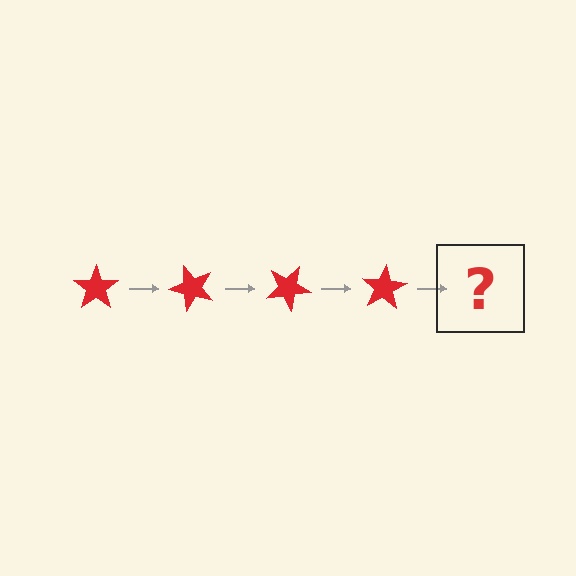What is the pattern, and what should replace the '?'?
The pattern is that the star rotates 50 degrees each step. The '?' should be a red star rotated 200 degrees.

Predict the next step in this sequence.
The next step is a red star rotated 200 degrees.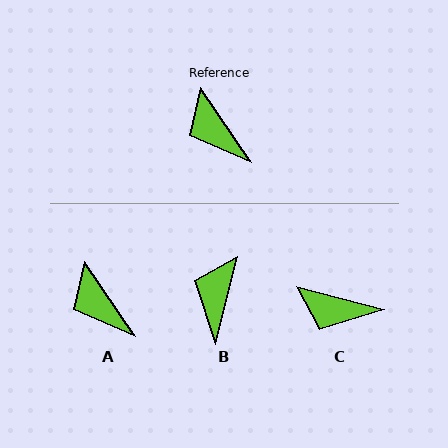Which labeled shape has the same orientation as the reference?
A.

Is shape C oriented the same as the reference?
No, it is off by about 41 degrees.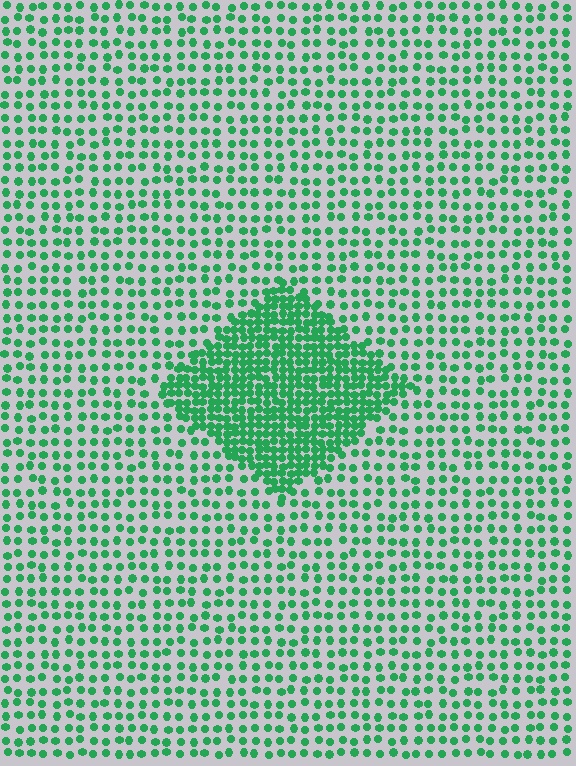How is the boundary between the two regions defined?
The boundary is defined by a change in element density (approximately 2.4x ratio). All elements are the same color, size, and shape.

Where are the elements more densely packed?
The elements are more densely packed inside the diamond boundary.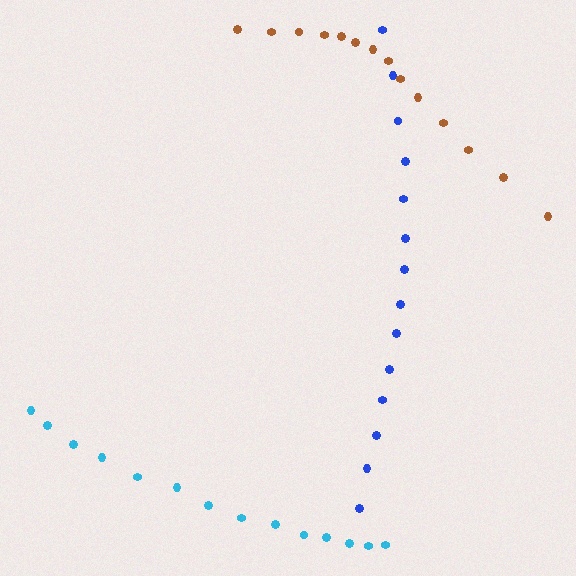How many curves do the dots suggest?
There are 3 distinct paths.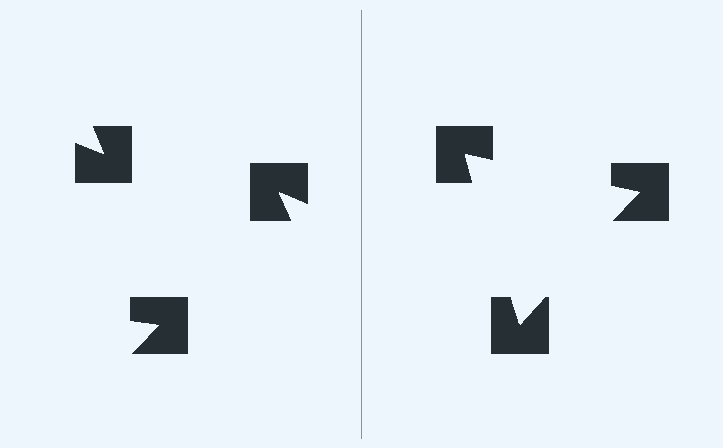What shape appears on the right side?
An illusory triangle.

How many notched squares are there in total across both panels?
6 — 3 on each side.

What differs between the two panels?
The notched squares are positioned identically on both sides; only the wedge orientations differ. On the right they align to a triangle; on the left they are misaligned.